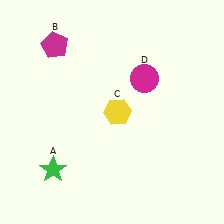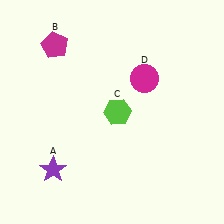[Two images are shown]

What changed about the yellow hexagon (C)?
In Image 1, C is yellow. In Image 2, it changed to lime.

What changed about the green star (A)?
In Image 1, A is green. In Image 2, it changed to purple.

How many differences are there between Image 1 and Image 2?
There are 2 differences between the two images.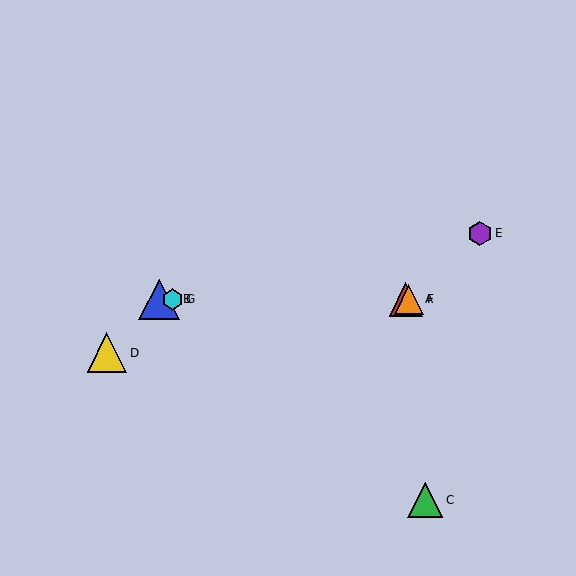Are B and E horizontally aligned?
No, B is at y≈299 and E is at y≈233.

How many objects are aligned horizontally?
4 objects (A, B, F, G) are aligned horizontally.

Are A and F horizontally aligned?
Yes, both are at y≈299.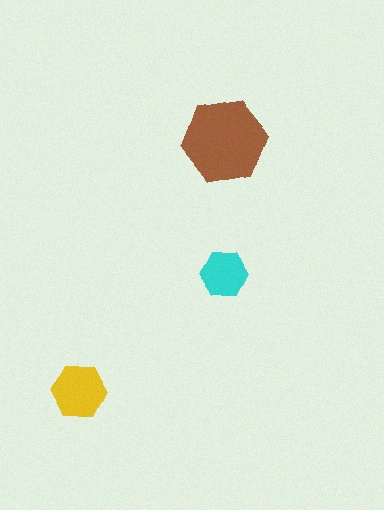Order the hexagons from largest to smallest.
the brown one, the yellow one, the cyan one.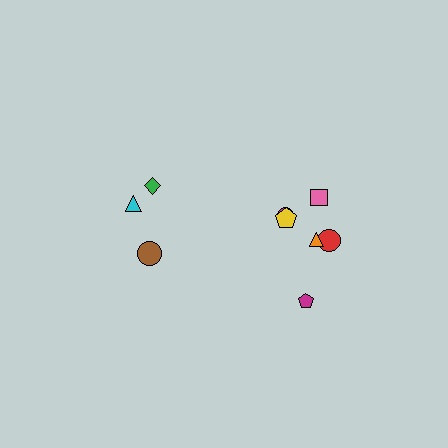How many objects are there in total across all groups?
There are 9 objects.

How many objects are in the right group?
There are 6 objects.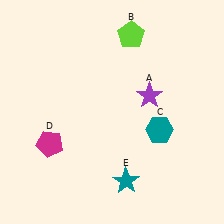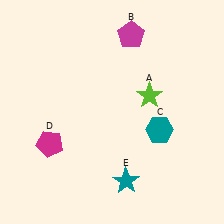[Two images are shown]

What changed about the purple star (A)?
In Image 1, A is purple. In Image 2, it changed to lime.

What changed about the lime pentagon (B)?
In Image 1, B is lime. In Image 2, it changed to magenta.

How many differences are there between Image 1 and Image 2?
There are 2 differences between the two images.